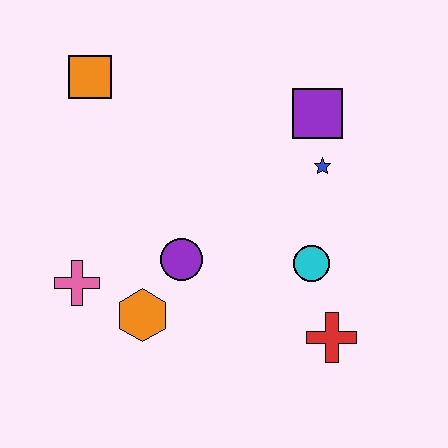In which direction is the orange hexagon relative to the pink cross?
The orange hexagon is to the right of the pink cross.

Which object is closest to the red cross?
The cyan circle is closest to the red cross.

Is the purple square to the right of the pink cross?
Yes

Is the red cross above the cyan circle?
No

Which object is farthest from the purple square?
The pink cross is farthest from the purple square.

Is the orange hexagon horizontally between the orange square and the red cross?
Yes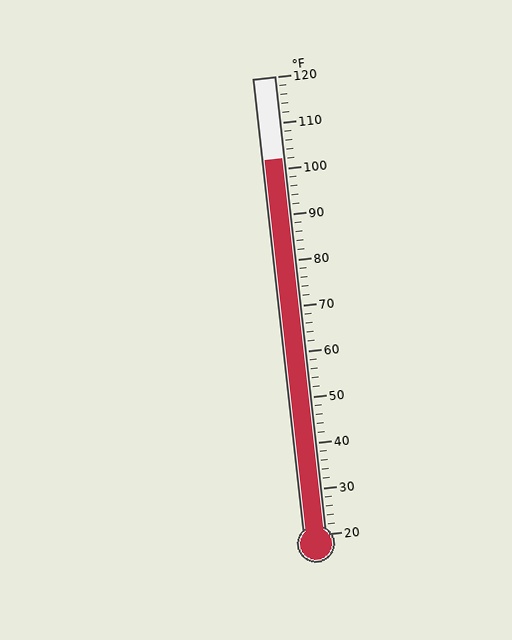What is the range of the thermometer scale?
The thermometer scale ranges from 20°F to 120°F.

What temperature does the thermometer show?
The thermometer shows approximately 102°F.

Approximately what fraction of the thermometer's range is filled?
The thermometer is filled to approximately 80% of its range.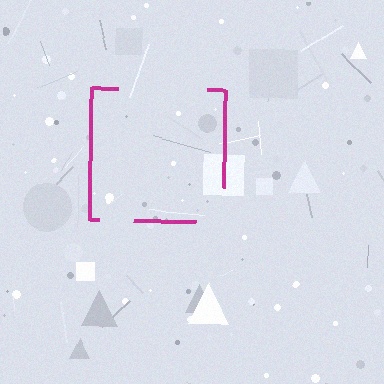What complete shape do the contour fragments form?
The contour fragments form a square.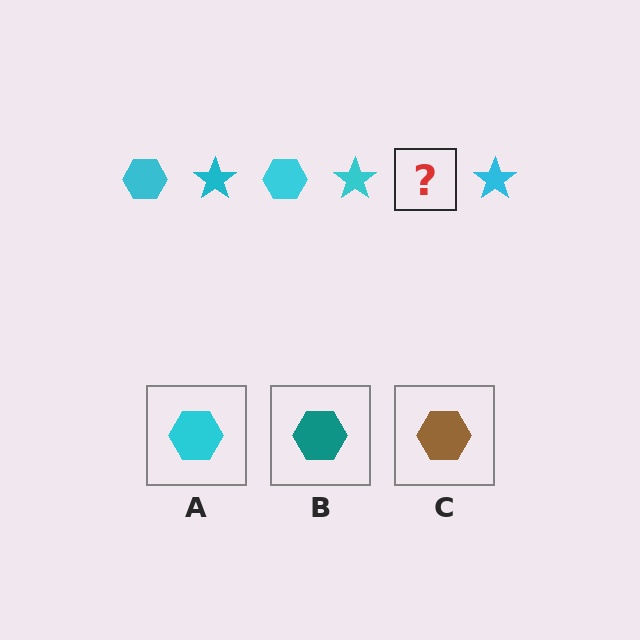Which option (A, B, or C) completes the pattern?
A.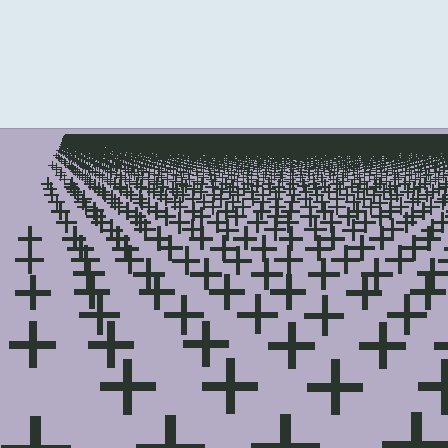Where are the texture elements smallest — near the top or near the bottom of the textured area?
Near the top.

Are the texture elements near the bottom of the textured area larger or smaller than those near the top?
Larger. Near the bottom, elements are closer to the viewer and appear at a bigger on-screen size.